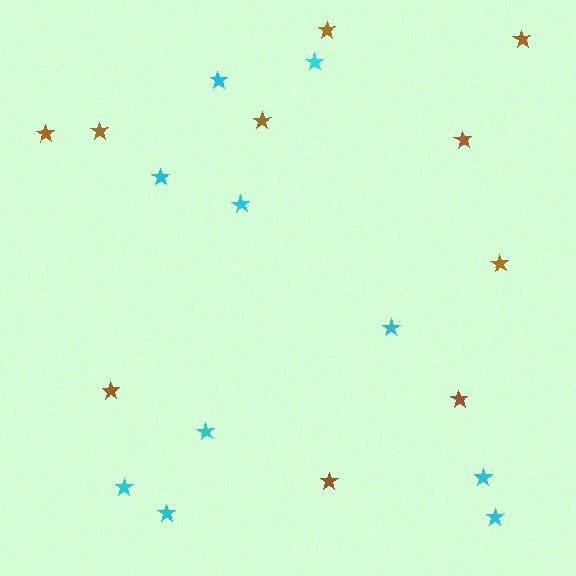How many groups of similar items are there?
There are 2 groups: one group of brown stars (10) and one group of cyan stars (10).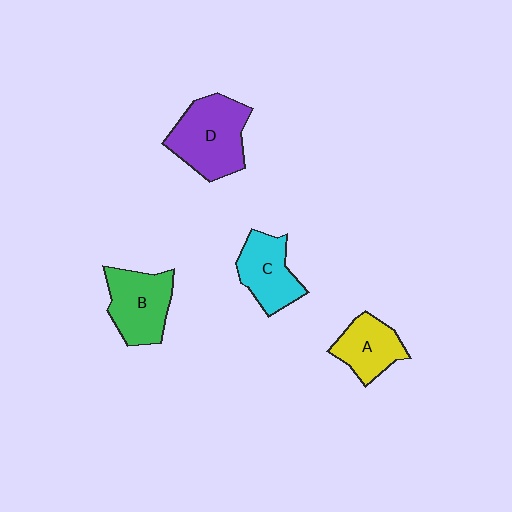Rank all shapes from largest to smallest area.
From largest to smallest: D (purple), B (green), C (cyan), A (yellow).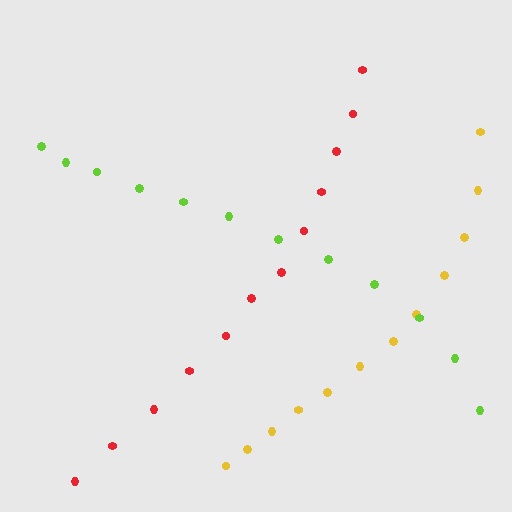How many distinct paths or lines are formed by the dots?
There are 3 distinct paths.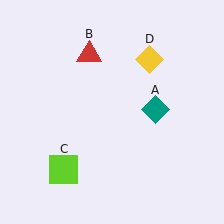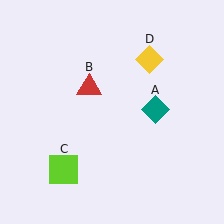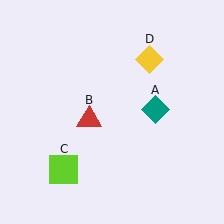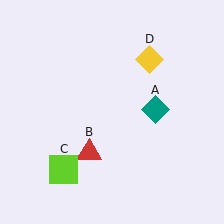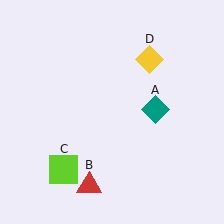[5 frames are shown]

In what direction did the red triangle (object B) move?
The red triangle (object B) moved down.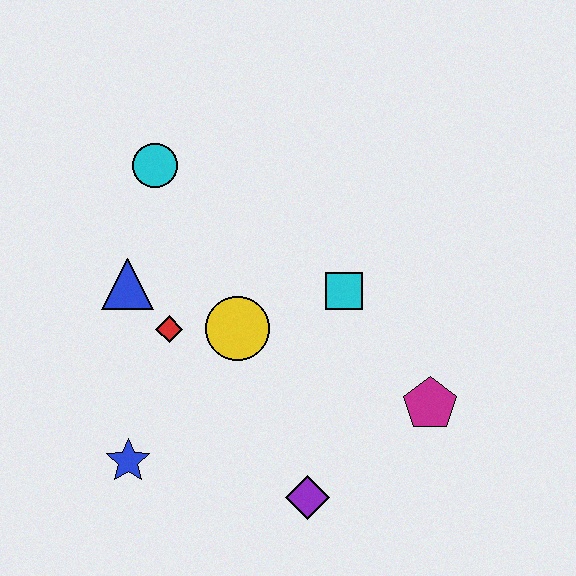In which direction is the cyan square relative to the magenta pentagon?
The cyan square is above the magenta pentagon.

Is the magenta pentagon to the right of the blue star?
Yes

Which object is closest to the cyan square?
The yellow circle is closest to the cyan square.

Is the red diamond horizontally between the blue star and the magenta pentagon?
Yes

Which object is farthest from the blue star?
The magenta pentagon is farthest from the blue star.